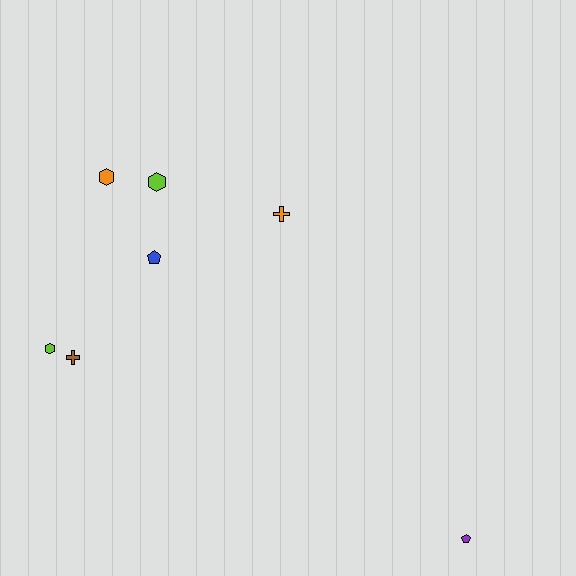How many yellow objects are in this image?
There are no yellow objects.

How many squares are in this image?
There are no squares.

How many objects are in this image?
There are 7 objects.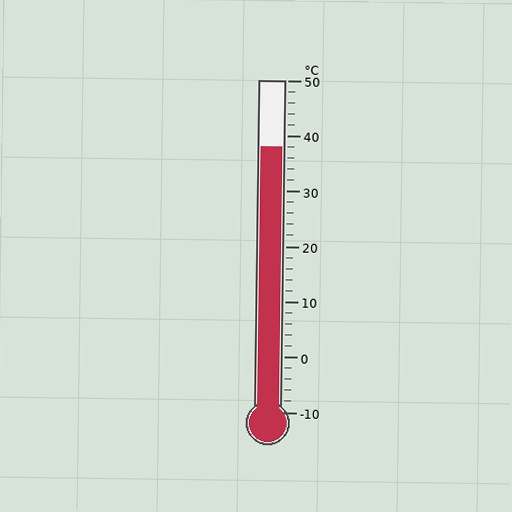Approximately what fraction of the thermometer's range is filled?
The thermometer is filled to approximately 80% of its range.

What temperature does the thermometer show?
The thermometer shows approximately 38°C.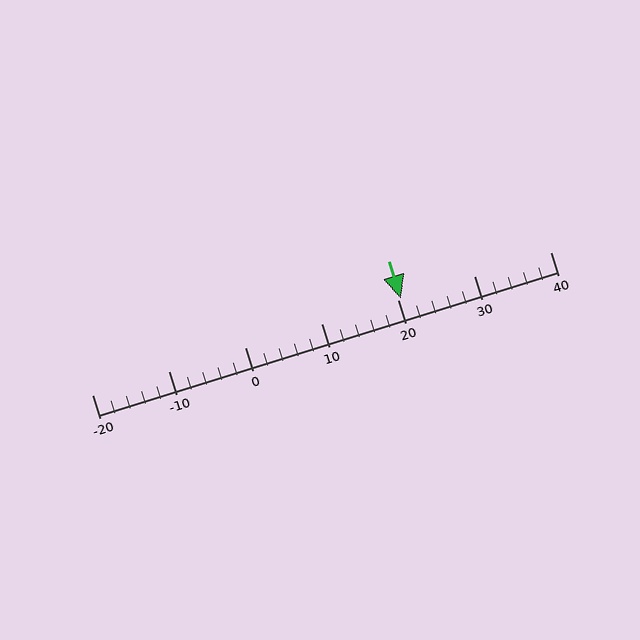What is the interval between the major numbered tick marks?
The major tick marks are spaced 10 units apart.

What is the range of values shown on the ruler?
The ruler shows values from -20 to 40.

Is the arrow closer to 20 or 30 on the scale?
The arrow is closer to 20.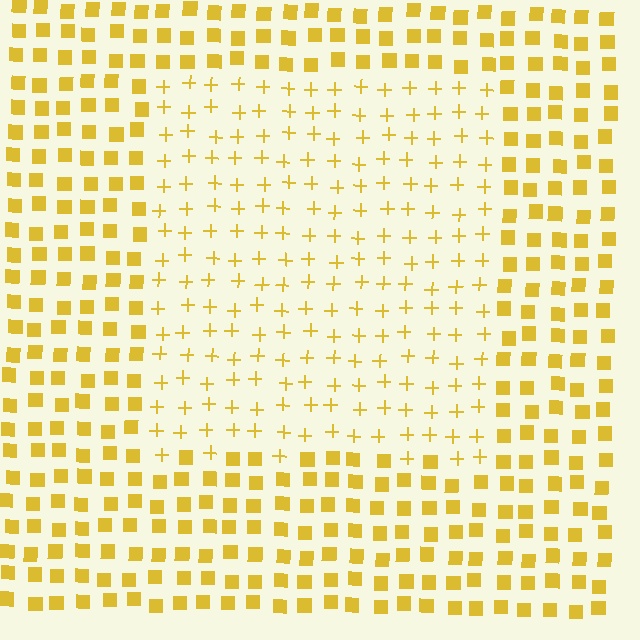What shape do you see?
I see a rectangle.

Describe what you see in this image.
The image is filled with small yellow elements arranged in a uniform grid. A rectangle-shaped region contains plus signs, while the surrounding area contains squares. The boundary is defined purely by the change in element shape.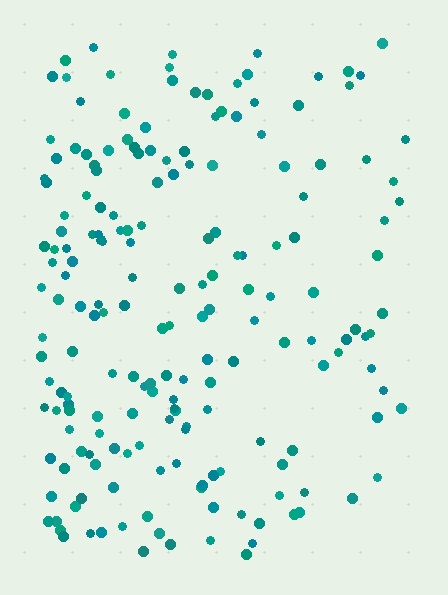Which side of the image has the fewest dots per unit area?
The right.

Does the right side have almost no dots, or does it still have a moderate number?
Still a moderate number, just noticeably fewer than the left.